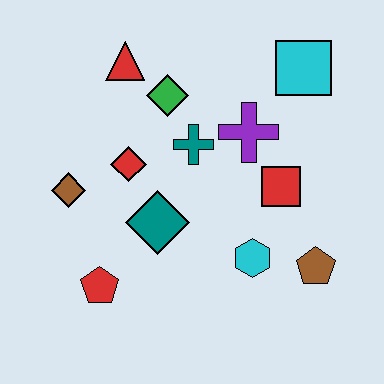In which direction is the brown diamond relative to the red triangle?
The brown diamond is below the red triangle.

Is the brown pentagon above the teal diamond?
No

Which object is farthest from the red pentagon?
The cyan square is farthest from the red pentagon.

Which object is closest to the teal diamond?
The red diamond is closest to the teal diamond.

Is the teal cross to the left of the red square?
Yes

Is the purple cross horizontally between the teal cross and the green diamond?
No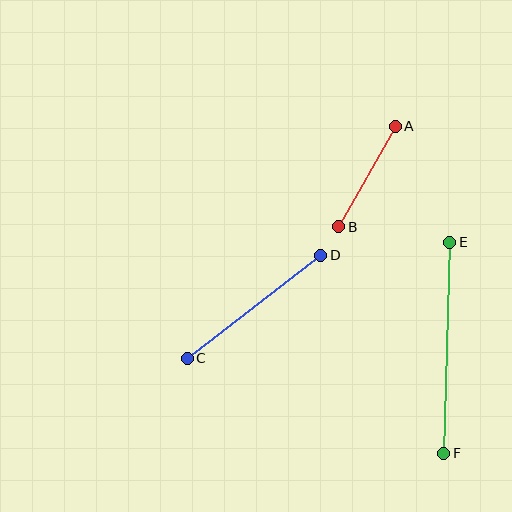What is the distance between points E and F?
The distance is approximately 211 pixels.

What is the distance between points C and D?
The distance is approximately 168 pixels.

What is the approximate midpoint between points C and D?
The midpoint is at approximately (254, 307) pixels.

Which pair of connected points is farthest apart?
Points E and F are farthest apart.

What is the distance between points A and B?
The distance is approximately 115 pixels.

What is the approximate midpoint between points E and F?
The midpoint is at approximately (447, 348) pixels.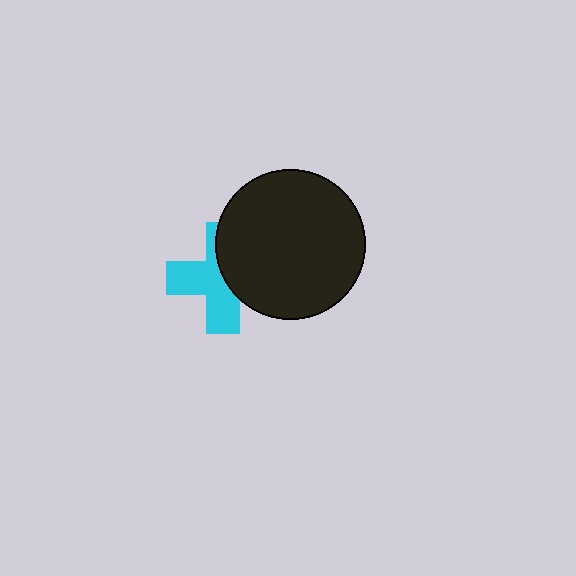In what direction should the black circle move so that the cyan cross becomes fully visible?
The black circle should move right. That is the shortest direction to clear the overlap and leave the cyan cross fully visible.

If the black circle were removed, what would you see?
You would see the complete cyan cross.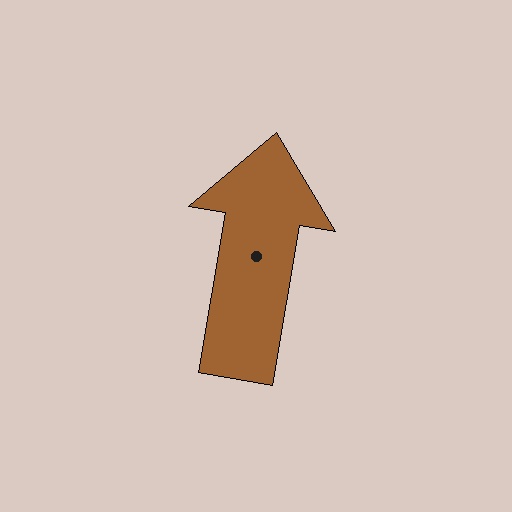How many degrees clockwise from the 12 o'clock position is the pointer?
Approximately 9 degrees.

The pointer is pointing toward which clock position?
Roughly 12 o'clock.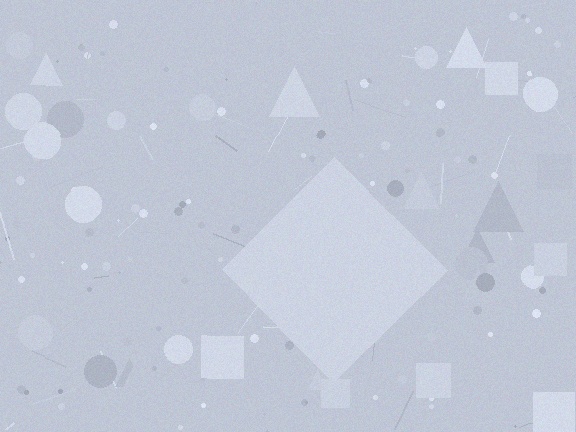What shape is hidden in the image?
A diamond is hidden in the image.